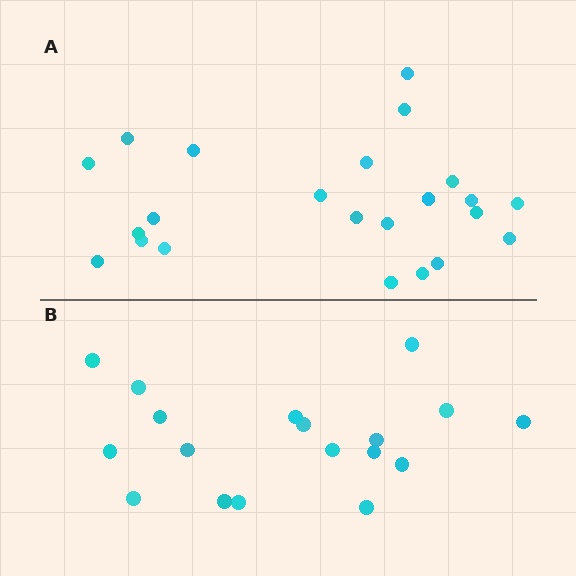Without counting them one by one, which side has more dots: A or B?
Region A (the top region) has more dots.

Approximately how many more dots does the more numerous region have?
Region A has about 5 more dots than region B.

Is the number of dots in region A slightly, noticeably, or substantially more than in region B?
Region A has noticeably more, but not dramatically so. The ratio is roughly 1.3 to 1.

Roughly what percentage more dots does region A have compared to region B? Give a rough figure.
About 30% more.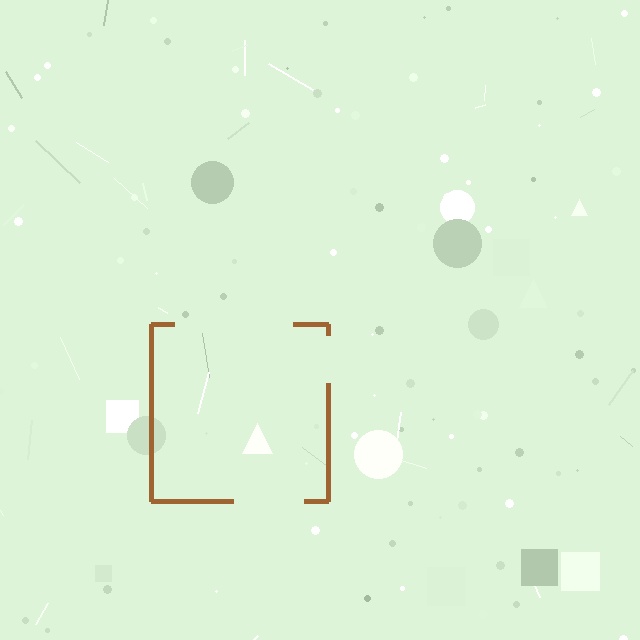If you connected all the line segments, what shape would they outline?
They would outline a square.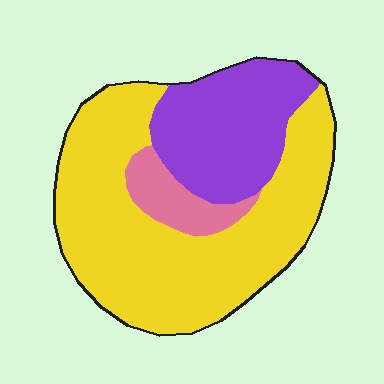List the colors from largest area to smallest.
From largest to smallest: yellow, purple, pink.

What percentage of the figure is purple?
Purple covers roughly 30% of the figure.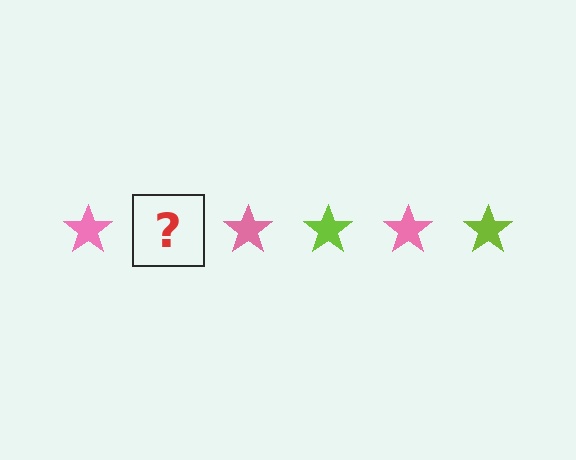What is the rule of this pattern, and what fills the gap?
The rule is that the pattern cycles through pink, lime stars. The gap should be filled with a lime star.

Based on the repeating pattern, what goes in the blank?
The blank should be a lime star.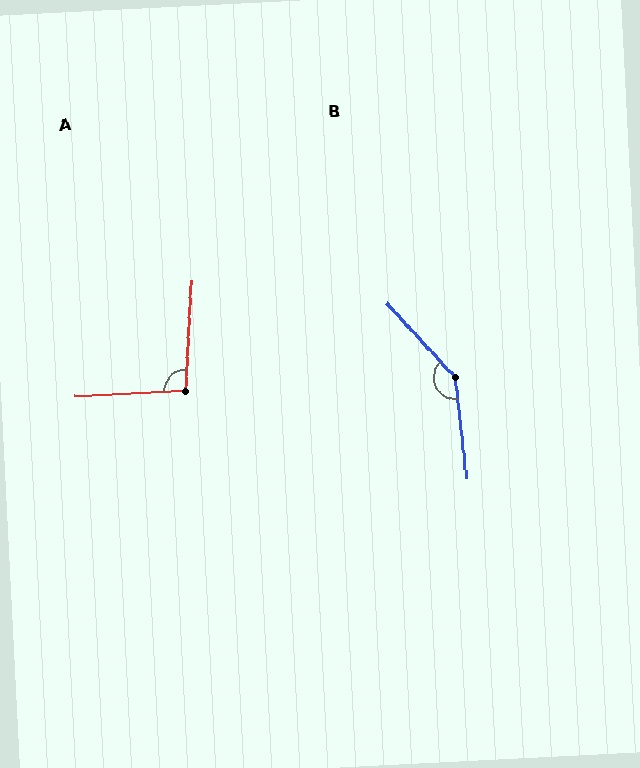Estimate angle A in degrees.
Approximately 96 degrees.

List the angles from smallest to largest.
A (96°), B (144°).